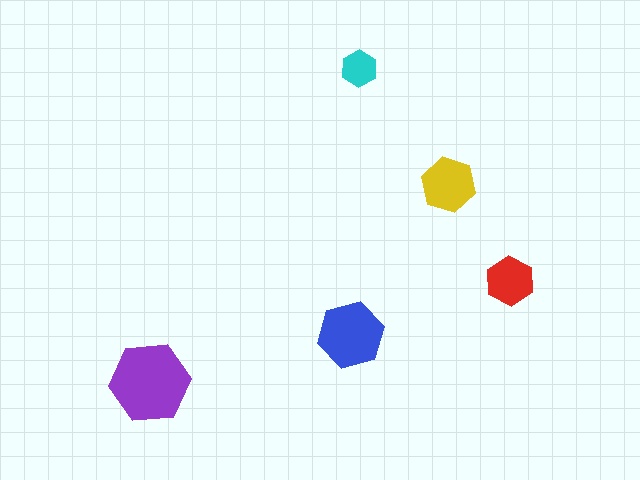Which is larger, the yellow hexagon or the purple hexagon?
The purple one.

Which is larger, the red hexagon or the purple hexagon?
The purple one.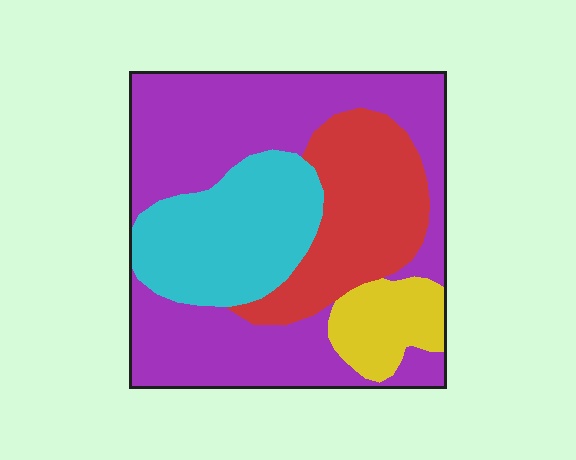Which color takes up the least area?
Yellow, at roughly 10%.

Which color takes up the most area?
Purple, at roughly 50%.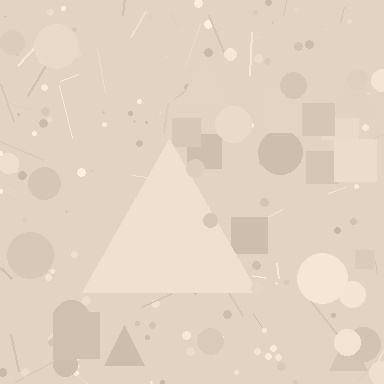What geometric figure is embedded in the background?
A triangle is embedded in the background.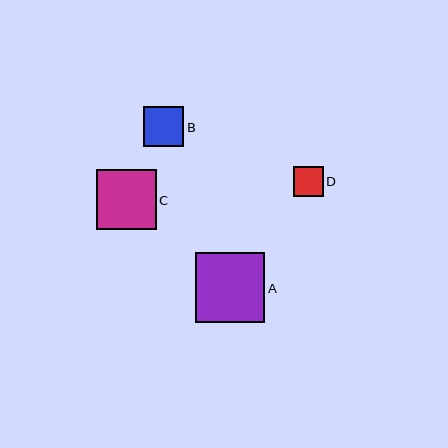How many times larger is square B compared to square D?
Square B is approximately 1.4 times the size of square D.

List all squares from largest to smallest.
From largest to smallest: A, C, B, D.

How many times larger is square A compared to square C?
Square A is approximately 1.2 times the size of square C.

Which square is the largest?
Square A is the largest with a size of approximately 70 pixels.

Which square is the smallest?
Square D is the smallest with a size of approximately 30 pixels.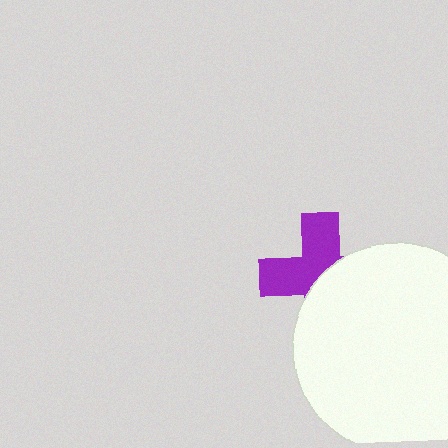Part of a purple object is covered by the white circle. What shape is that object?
It is a cross.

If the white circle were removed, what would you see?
You would see the complete purple cross.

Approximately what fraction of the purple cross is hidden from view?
Roughly 50% of the purple cross is hidden behind the white circle.